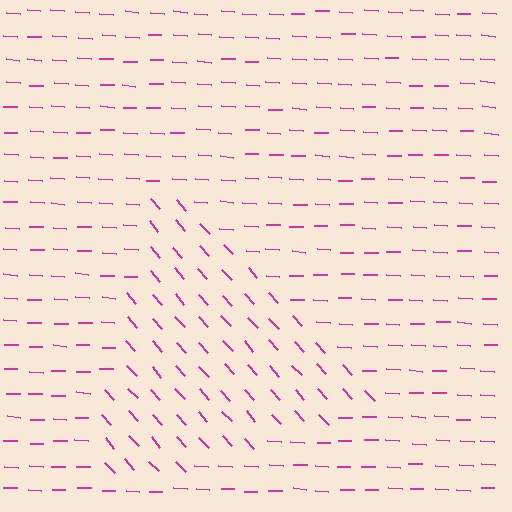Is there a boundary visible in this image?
Yes, there is a texture boundary formed by a change in line orientation.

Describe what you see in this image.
The image is filled with small magenta line segments. A triangle region in the image has lines oriented differently from the surrounding lines, creating a visible texture boundary.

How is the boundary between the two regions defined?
The boundary is defined purely by a change in line orientation (approximately 45 degrees difference). All lines are the same color and thickness.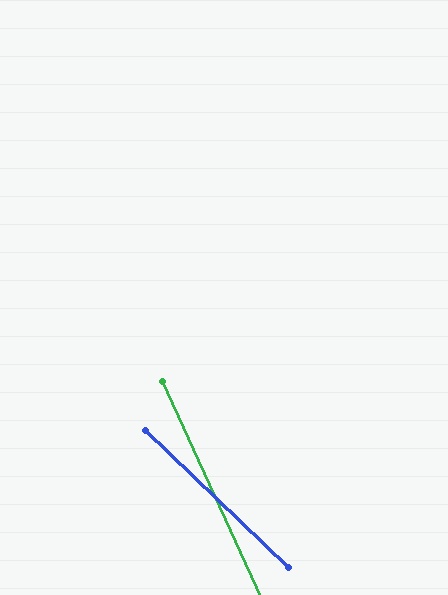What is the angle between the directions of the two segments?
Approximately 22 degrees.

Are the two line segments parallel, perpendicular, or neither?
Neither parallel nor perpendicular — they differ by about 22°.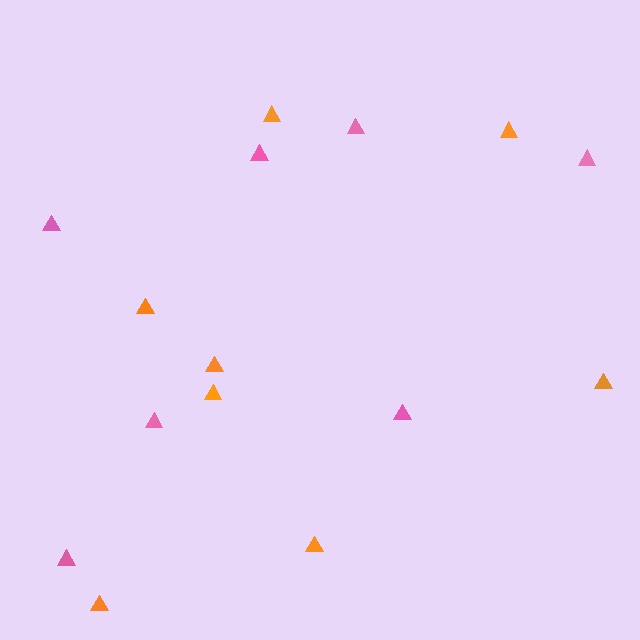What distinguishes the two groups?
There are 2 groups: one group of pink triangles (7) and one group of orange triangles (8).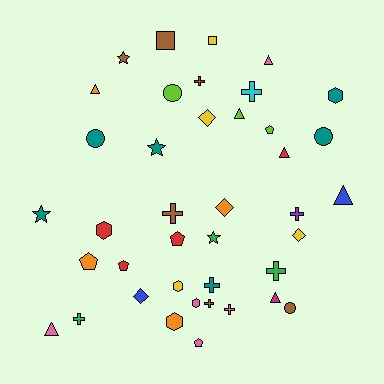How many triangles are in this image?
There are 7 triangles.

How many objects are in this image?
There are 40 objects.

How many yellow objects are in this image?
There are 4 yellow objects.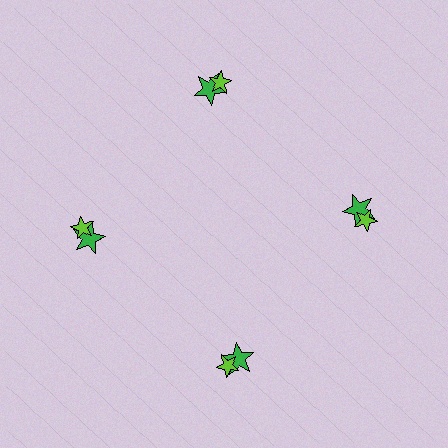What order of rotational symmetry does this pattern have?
This pattern has 4-fold rotational symmetry.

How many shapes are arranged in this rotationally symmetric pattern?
There are 8 shapes, arranged in 4 groups of 2.